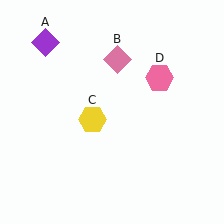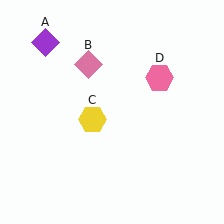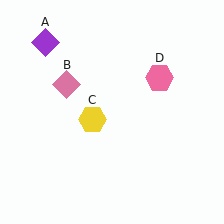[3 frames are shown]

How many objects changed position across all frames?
1 object changed position: pink diamond (object B).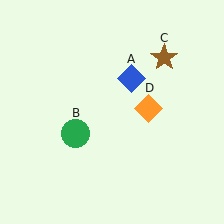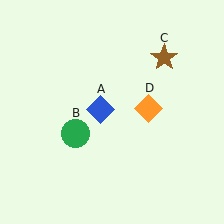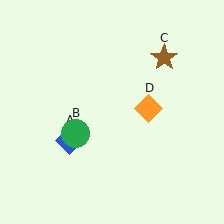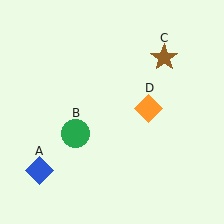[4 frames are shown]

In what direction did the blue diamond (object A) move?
The blue diamond (object A) moved down and to the left.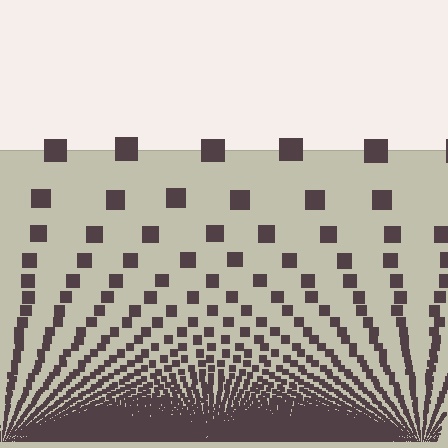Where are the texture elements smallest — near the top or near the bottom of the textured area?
Near the bottom.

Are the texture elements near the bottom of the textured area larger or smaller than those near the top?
Smaller. The gradient is inverted — elements near the bottom are smaller and denser.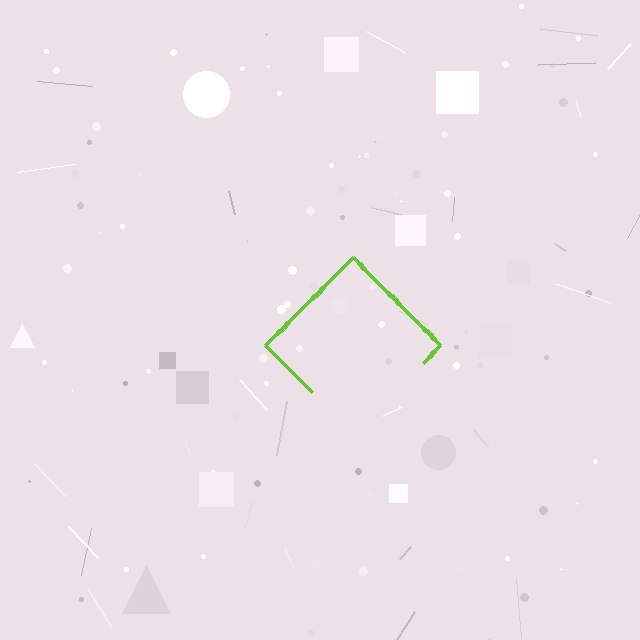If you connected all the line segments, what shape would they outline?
They would outline a diamond.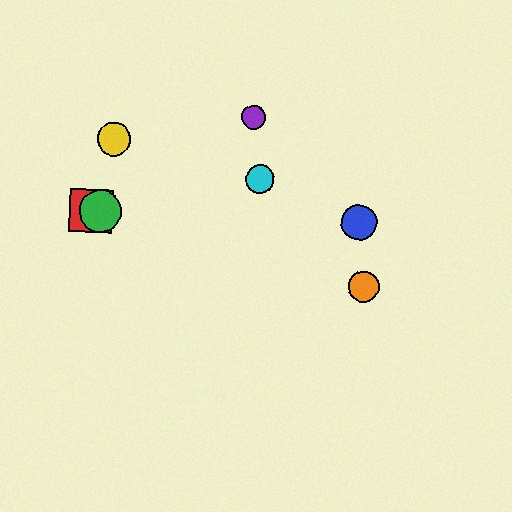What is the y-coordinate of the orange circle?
The orange circle is at y≈287.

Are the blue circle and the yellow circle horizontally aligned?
No, the blue circle is at y≈223 and the yellow circle is at y≈139.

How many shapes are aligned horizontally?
3 shapes (the red square, the blue circle, the green circle) are aligned horizontally.